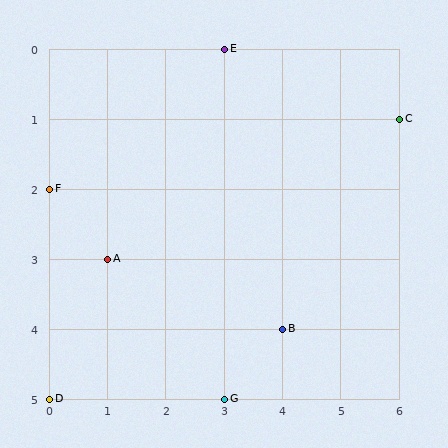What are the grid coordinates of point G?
Point G is at grid coordinates (3, 5).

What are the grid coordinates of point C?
Point C is at grid coordinates (6, 1).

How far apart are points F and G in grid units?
Points F and G are 3 columns and 3 rows apart (about 4.2 grid units diagonally).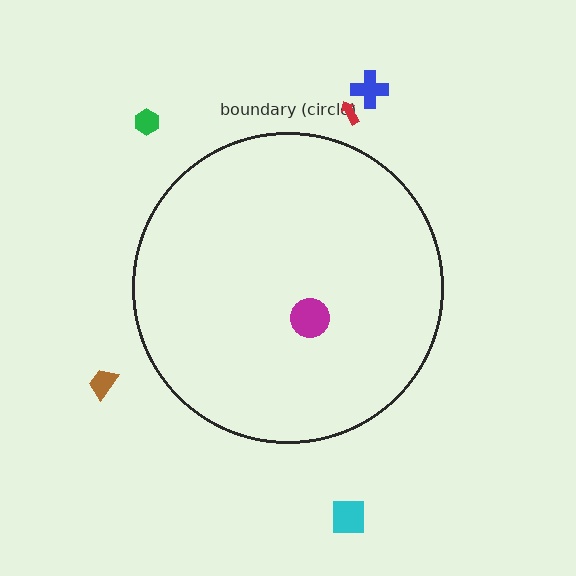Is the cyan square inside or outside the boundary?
Outside.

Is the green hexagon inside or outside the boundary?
Outside.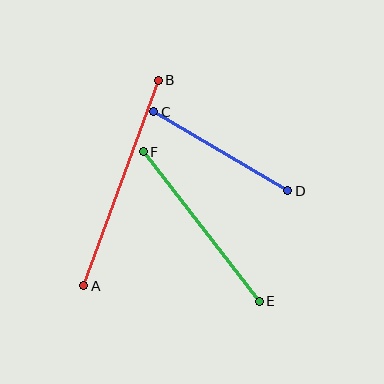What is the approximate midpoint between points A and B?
The midpoint is at approximately (121, 183) pixels.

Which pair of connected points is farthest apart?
Points A and B are farthest apart.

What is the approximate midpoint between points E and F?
The midpoint is at approximately (201, 226) pixels.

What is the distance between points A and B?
The distance is approximately 218 pixels.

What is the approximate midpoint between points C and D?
The midpoint is at approximately (221, 151) pixels.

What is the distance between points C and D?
The distance is approximately 156 pixels.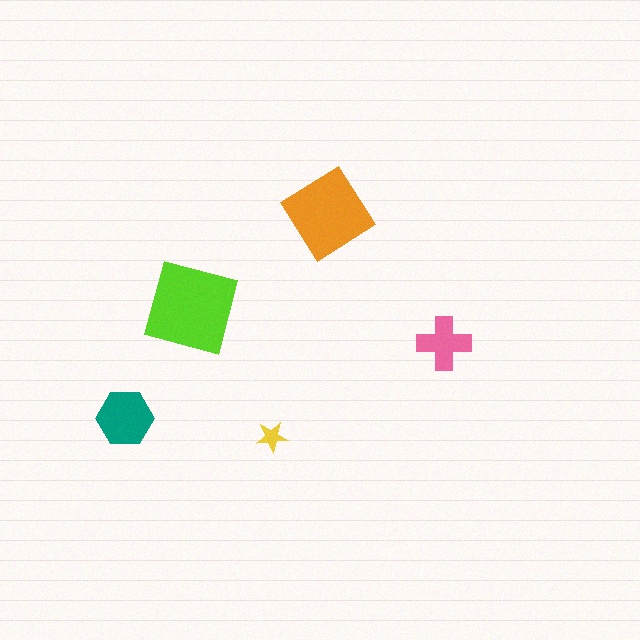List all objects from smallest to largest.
The yellow star, the pink cross, the teal hexagon, the orange diamond, the lime square.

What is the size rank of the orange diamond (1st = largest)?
2nd.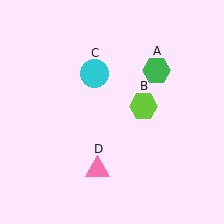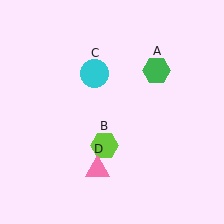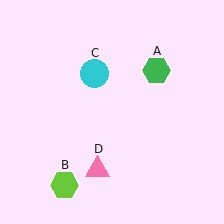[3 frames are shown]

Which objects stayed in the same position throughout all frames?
Green hexagon (object A) and cyan circle (object C) and pink triangle (object D) remained stationary.